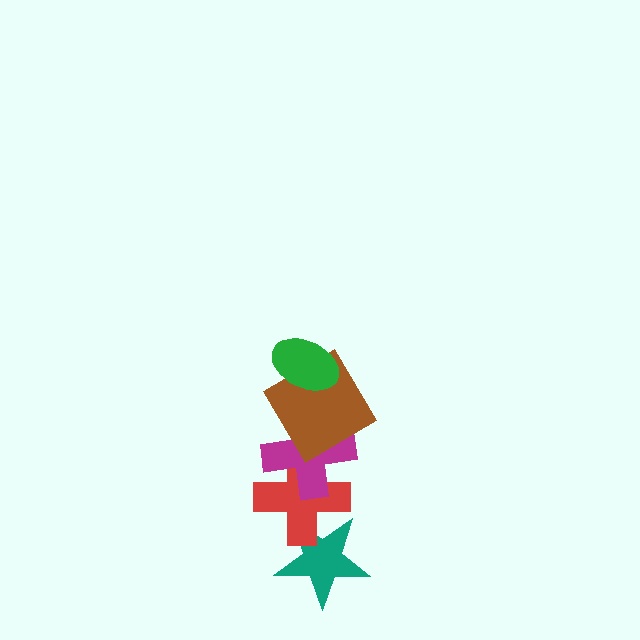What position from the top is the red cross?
The red cross is 4th from the top.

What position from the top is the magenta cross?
The magenta cross is 3rd from the top.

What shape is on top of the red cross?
The magenta cross is on top of the red cross.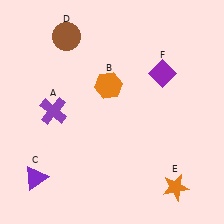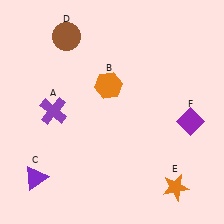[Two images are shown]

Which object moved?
The purple diamond (F) moved down.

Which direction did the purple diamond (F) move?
The purple diamond (F) moved down.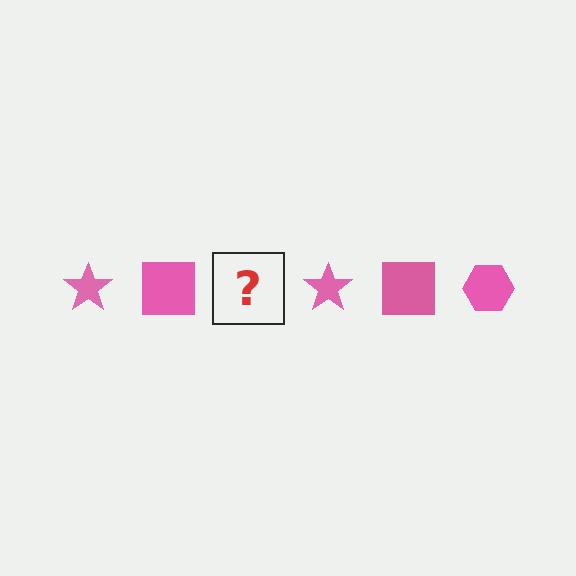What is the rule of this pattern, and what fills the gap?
The rule is that the pattern cycles through star, square, hexagon shapes in pink. The gap should be filled with a pink hexagon.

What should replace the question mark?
The question mark should be replaced with a pink hexagon.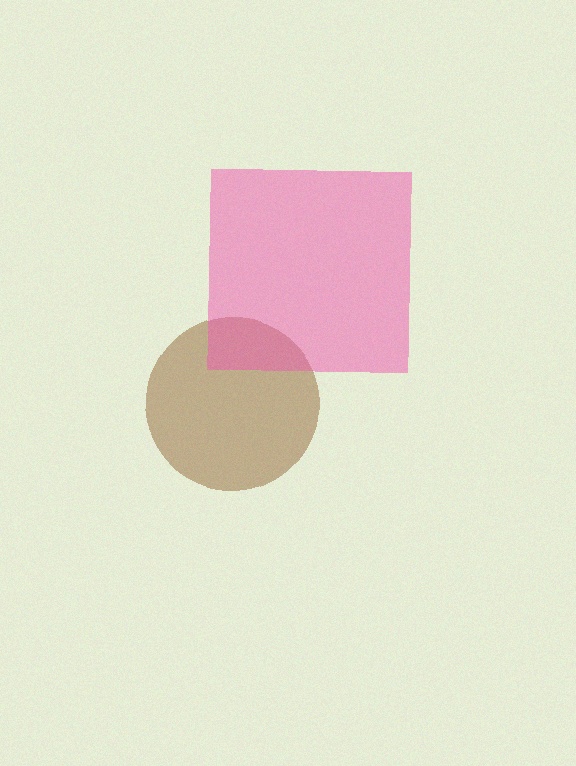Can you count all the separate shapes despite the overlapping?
Yes, there are 2 separate shapes.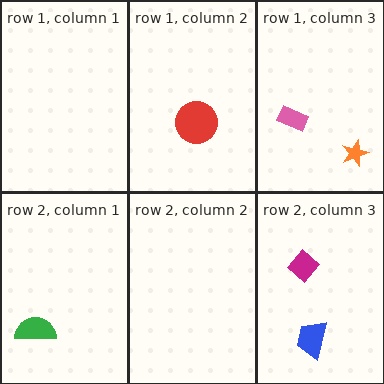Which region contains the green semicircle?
The row 2, column 1 region.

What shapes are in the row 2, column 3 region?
The magenta diamond, the blue trapezoid.